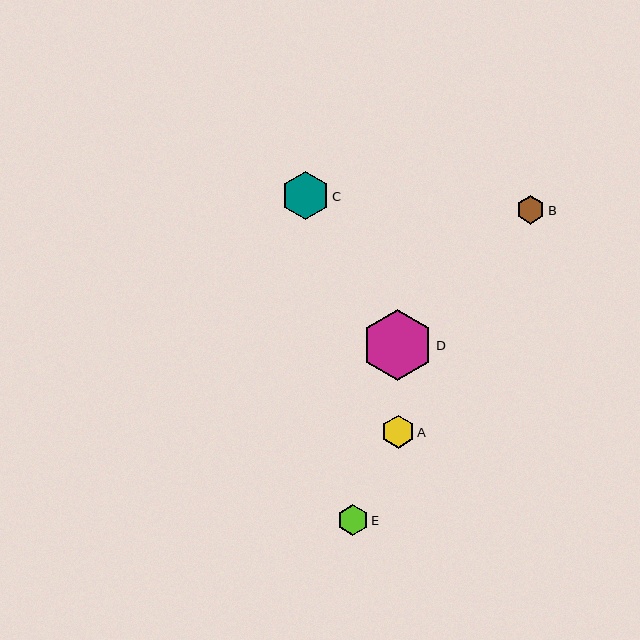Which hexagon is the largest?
Hexagon D is the largest with a size of approximately 71 pixels.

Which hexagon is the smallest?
Hexagon B is the smallest with a size of approximately 29 pixels.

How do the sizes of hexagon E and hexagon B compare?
Hexagon E and hexagon B are approximately the same size.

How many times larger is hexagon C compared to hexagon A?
Hexagon C is approximately 1.5 times the size of hexagon A.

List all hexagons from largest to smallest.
From largest to smallest: D, C, A, E, B.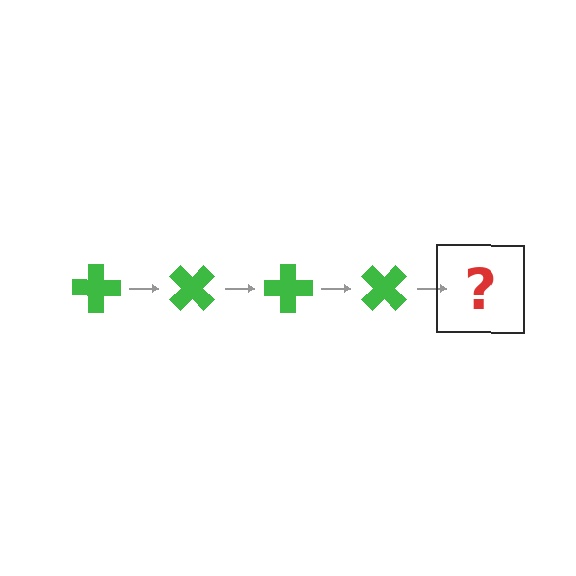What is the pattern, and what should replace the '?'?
The pattern is that the cross rotates 45 degrees each step. The '?' should be a green cross rotated 180 degrees.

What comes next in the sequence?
The next element should be a green cross rotated 180 degrees.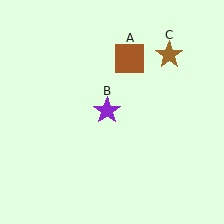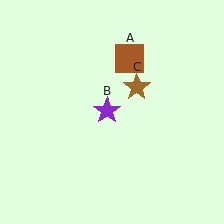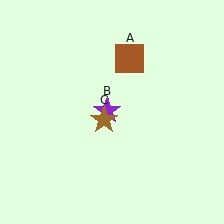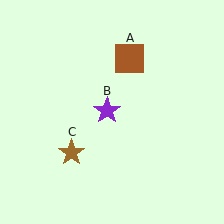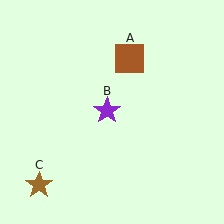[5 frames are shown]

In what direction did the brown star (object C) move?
The brown star (object C) moved down and to the left.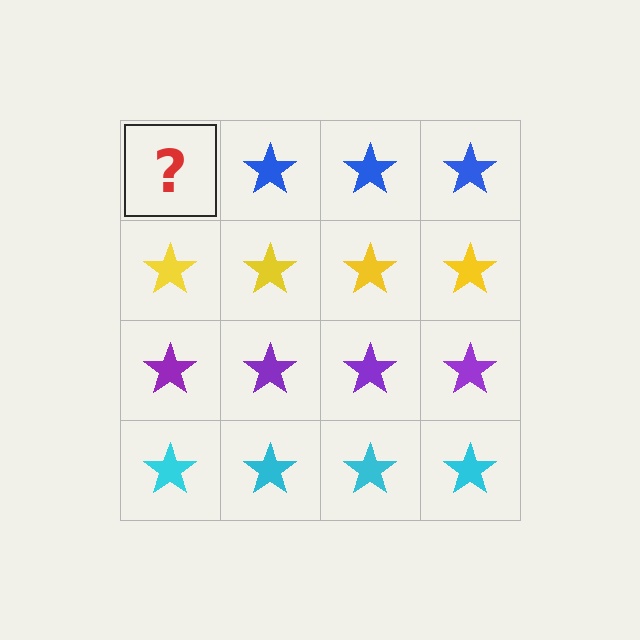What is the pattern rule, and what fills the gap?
The rule is that each row has a consistent color. The gap should be filled with a blue star.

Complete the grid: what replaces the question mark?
The question mark should be replaced with a blue star.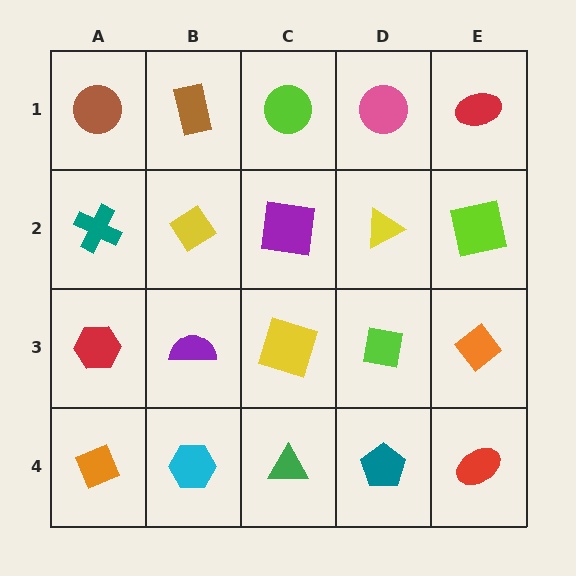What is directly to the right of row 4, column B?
A green triangle.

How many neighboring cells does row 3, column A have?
3.